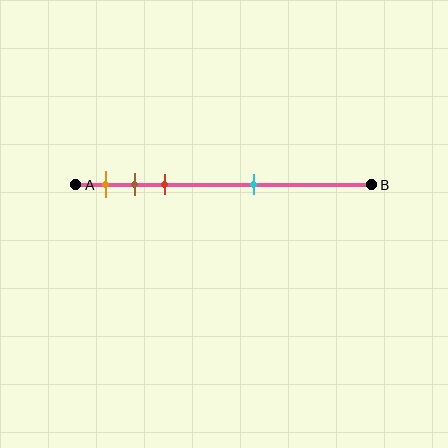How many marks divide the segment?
There are 4 marks dividing the segment.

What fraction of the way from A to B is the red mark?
The red mark is approximately 30% (0.3) of the way from A to B.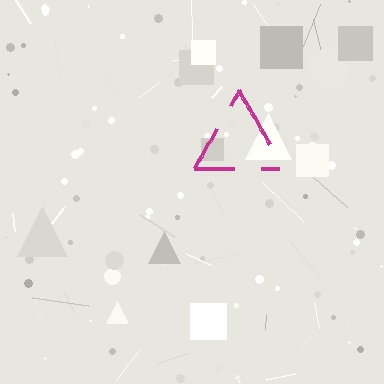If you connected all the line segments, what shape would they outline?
They would outline a triangle.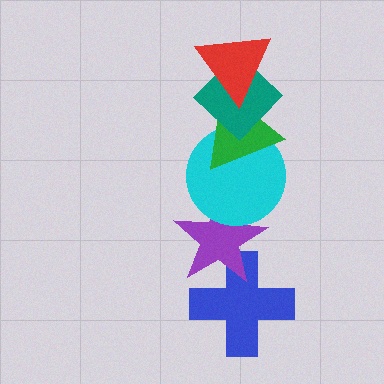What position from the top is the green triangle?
The green triangle is 3rd from the top.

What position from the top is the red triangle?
The red triangle is 1st from the top.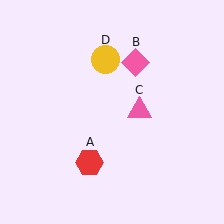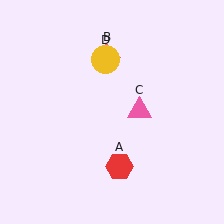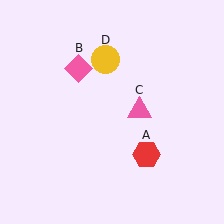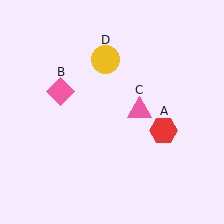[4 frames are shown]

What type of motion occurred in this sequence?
The red hexagon (object A), pink diamond (object B) rotated counterclockwise around the center of the scene.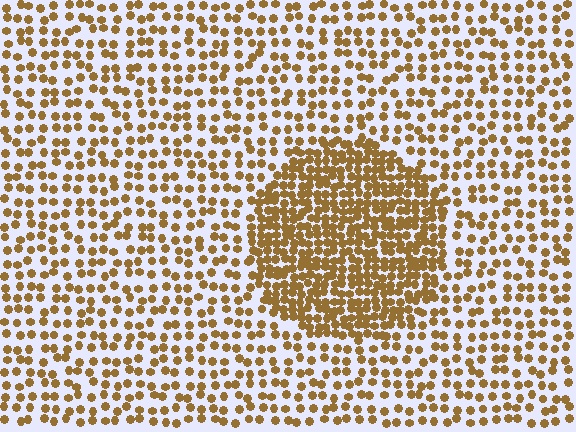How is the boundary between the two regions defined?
The boundary is defined by a change in element density (approximately 2.2x ratio). All elements are the same color, size, and shape.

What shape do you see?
I see a circle.